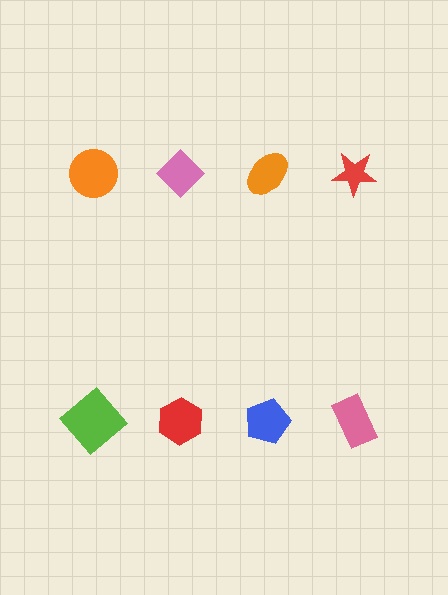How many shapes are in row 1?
4 shapes.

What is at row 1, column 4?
A red star.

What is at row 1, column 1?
An orange circle.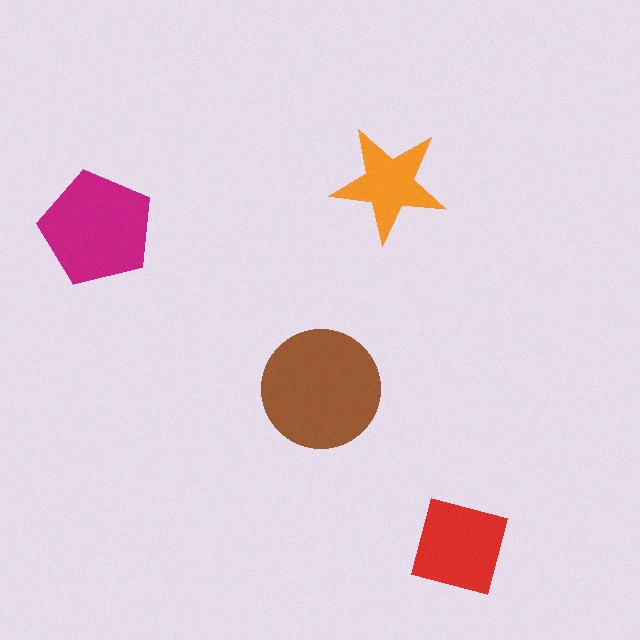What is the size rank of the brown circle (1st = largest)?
1st.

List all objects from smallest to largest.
The orange star, the red square, the magenta pentagon, the brown circle.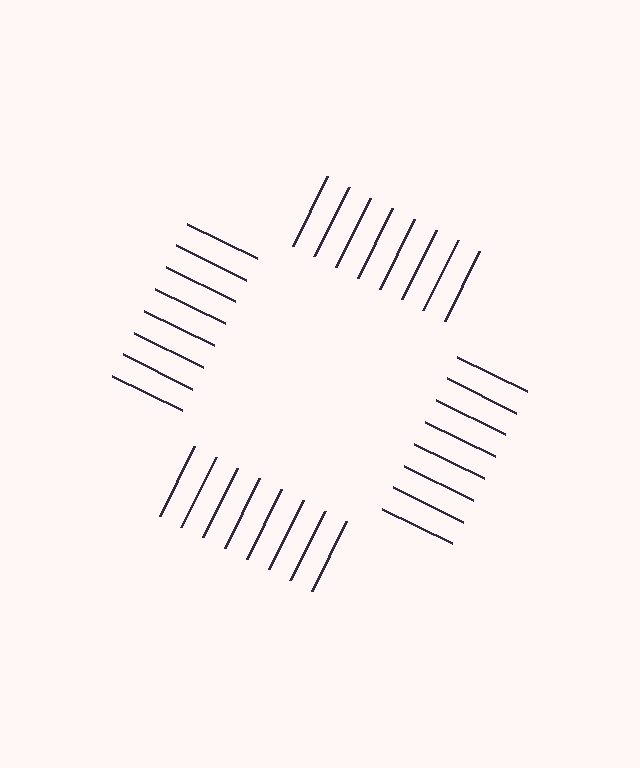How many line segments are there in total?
32 — 8 along each of the 4 edges.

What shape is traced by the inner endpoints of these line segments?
An illusory square — the line segments terminate on its edges but no continuous stroke is drawn.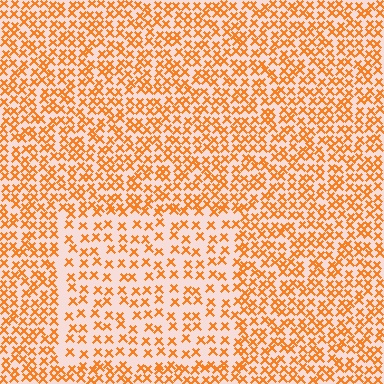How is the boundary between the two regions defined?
The boundary is defined by a change in element density (approximately 1.8x ratio). All elements are the same color, size, and shape.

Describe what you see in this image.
The image contains small orange elements arranged at two different densities. A rectangle-shaped region is visible where the elements are less densely packed than the surrounding area.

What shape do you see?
I see a rectangle.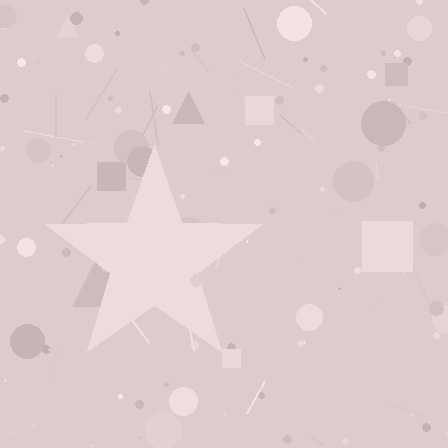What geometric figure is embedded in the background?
A star is embedded in the background.